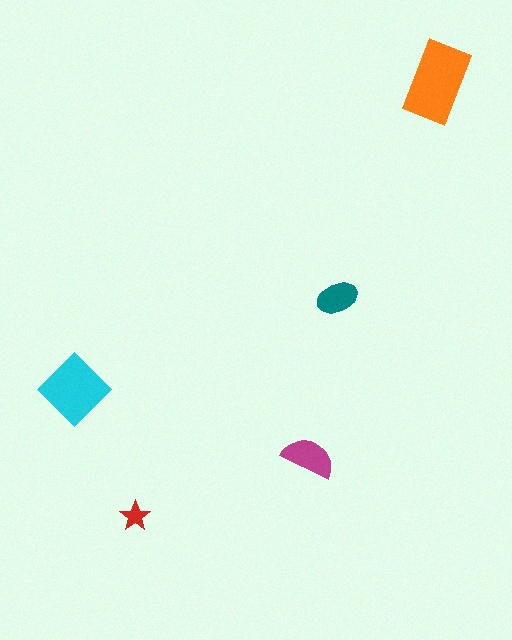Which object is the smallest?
The red star.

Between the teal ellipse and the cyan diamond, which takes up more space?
The cyan diamond.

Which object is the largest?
The orange rectangle.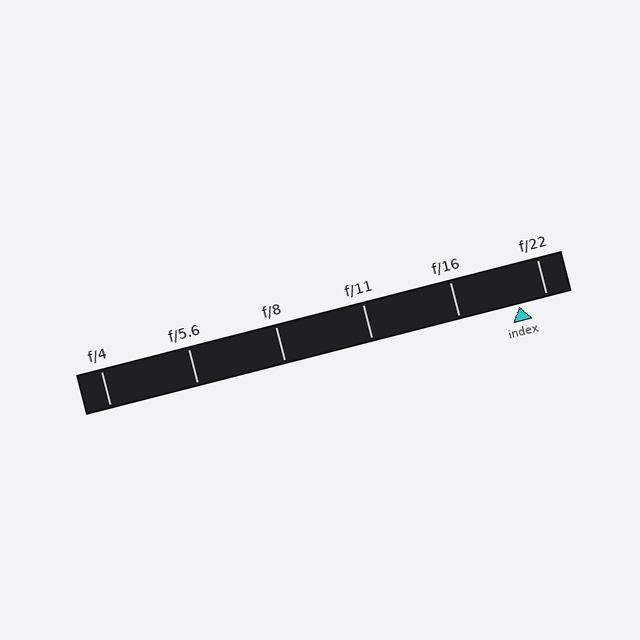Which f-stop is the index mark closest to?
The index mark is closest to f/22.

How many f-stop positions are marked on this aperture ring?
There are 6 f-stop positions marked.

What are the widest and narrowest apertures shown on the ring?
The widest aperture shown is f/4 and the narrowest is f/22.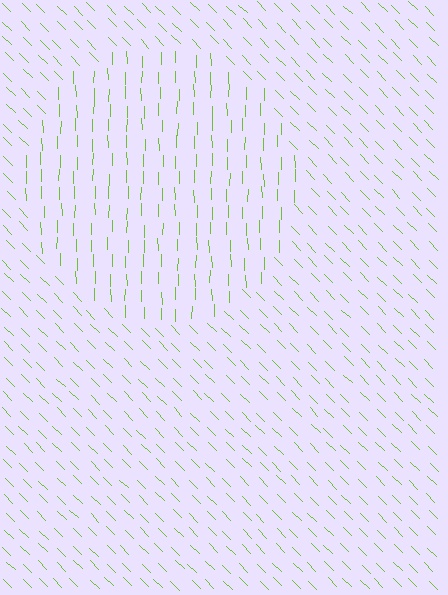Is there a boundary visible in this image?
Yes, there is a texture boundary formed by a change in line orientation.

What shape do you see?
I see a circle.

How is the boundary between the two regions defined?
The boundary is defined purely by a change in line orientation (approximately 45 degrees difference). All lines are the same color and thickness.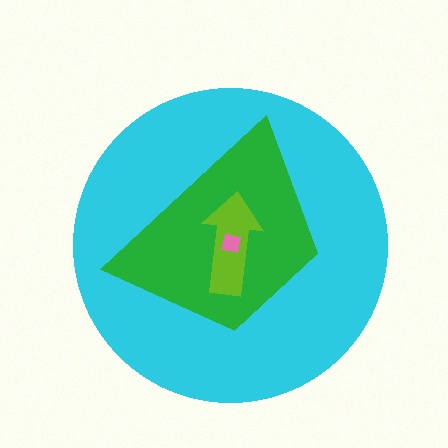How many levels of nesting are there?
4.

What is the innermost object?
The pink square.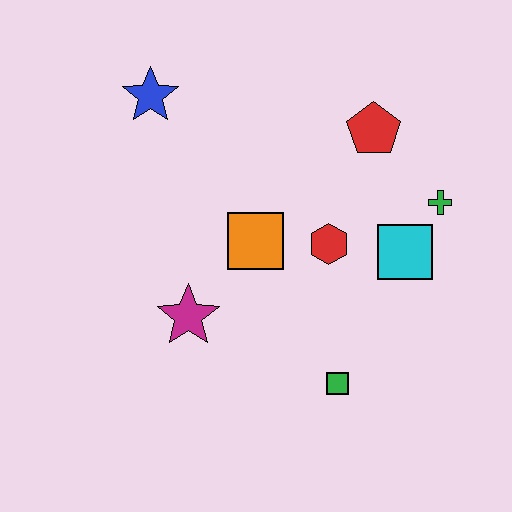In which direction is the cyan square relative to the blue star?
The cyan square is to the right of the blue star.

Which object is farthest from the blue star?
The green square is farthest from the blue star.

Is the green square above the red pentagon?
No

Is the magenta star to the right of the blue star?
Yes